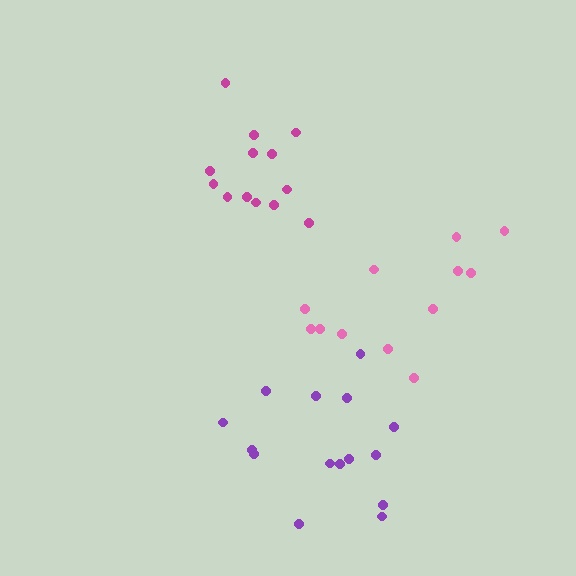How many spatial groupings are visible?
There are 3 spatial groupings.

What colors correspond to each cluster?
The clusters are colored: pink, purple, magenta.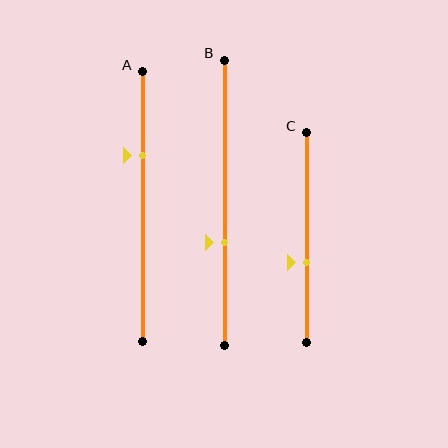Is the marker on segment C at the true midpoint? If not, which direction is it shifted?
No, the marker on segment C is shifted downward by about 12% of the segment length.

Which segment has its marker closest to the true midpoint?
Segment C has its marker closest to the true midpoint.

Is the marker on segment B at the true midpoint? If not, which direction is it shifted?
No, the marker on segment B is shifted downward by about 14% of the segment length.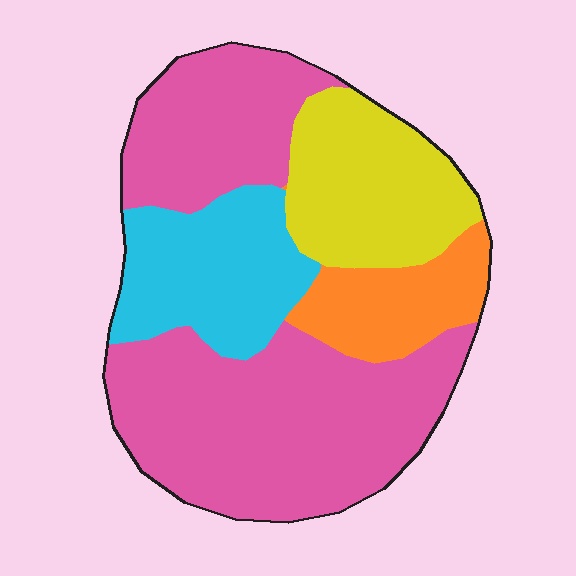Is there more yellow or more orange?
Yellow.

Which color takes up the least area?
Orange, at roughly 10%.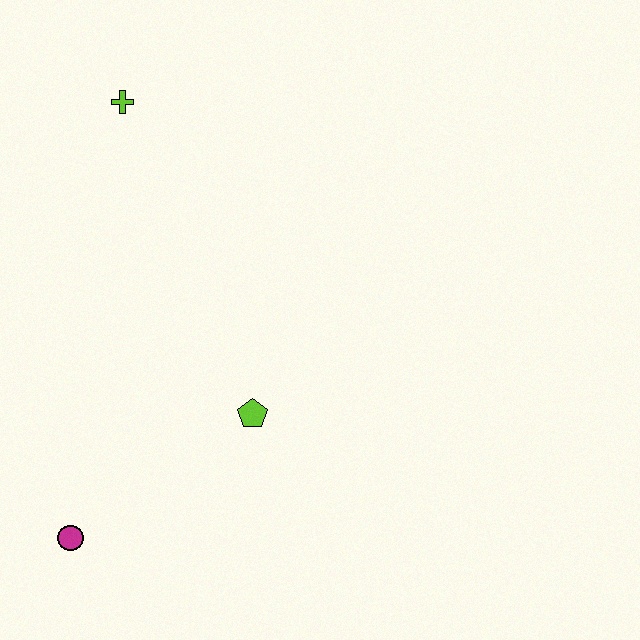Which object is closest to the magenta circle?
The lime pentagon is closest to the magenta circle.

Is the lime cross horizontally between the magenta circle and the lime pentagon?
Yes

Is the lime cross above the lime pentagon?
Yes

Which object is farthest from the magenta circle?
The lime cross is farthest from the magenta circle.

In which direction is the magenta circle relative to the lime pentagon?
The magenta circle is to the left of the lime pentagon.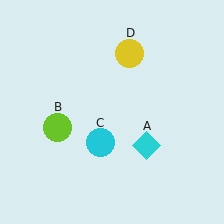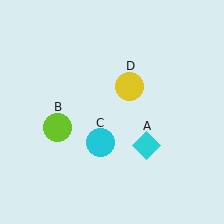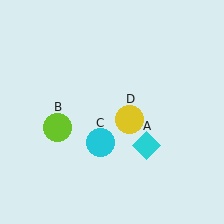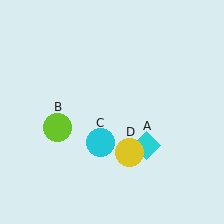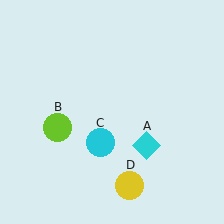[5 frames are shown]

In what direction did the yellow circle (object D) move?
The yellow circle (object D) moved down.